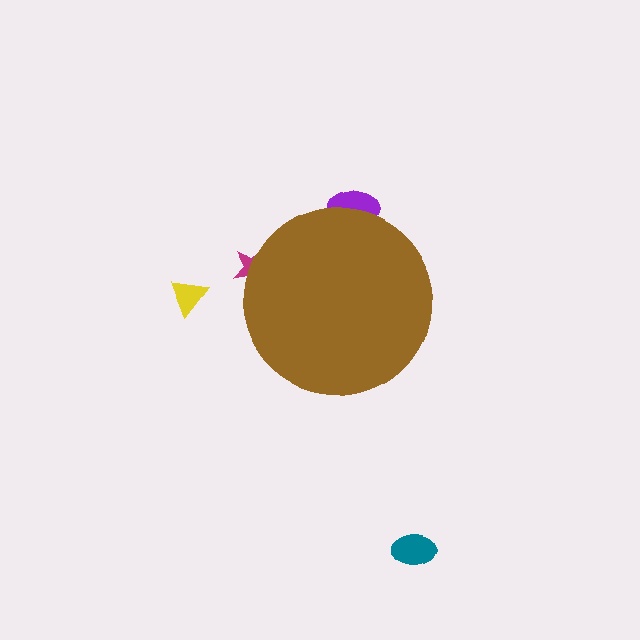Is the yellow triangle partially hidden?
No, the yellow triangle is fully visible.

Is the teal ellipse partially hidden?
No, the teal ellipse is fully visible.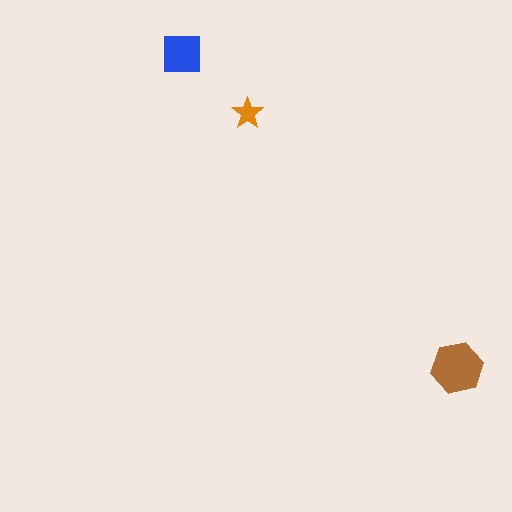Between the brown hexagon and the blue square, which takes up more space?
The brown hexagon.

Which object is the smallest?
The orange star.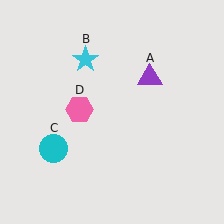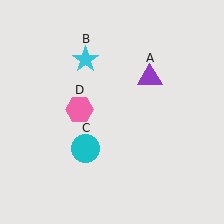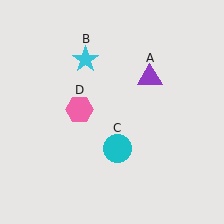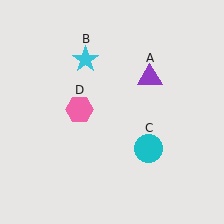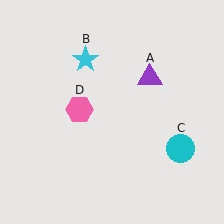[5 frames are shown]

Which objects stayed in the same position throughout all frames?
Purple triangle (object A) and cyan star (object B) and pink hexagon (object D) remained stationary.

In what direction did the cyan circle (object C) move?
The cyan circle (object C) moved right.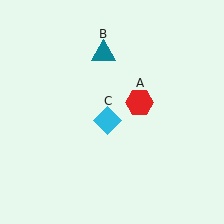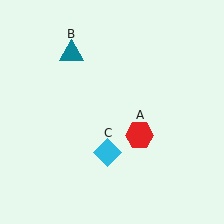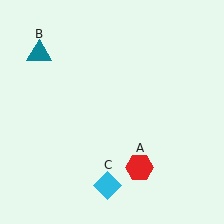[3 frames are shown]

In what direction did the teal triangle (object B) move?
The teal triangle (object B) moved left.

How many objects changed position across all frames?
3 objects changed position: red hexagon (object A), teal triangle (object B), cyan diamond (object C).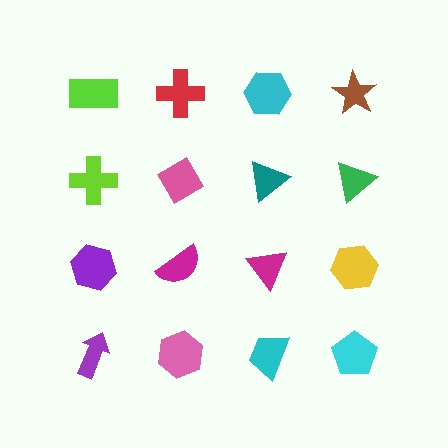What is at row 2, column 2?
A pink diamond.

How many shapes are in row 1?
4 shapes.